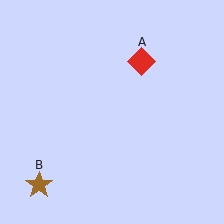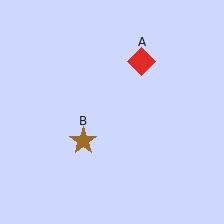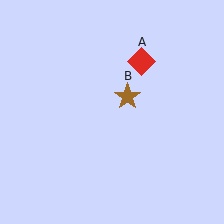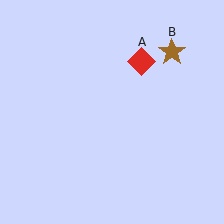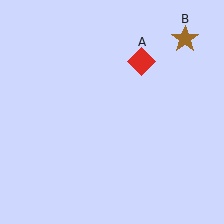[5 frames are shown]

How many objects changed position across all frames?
1 object changed position: brown star (object B).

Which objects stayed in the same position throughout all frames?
Red diamond (object A) remained stationary.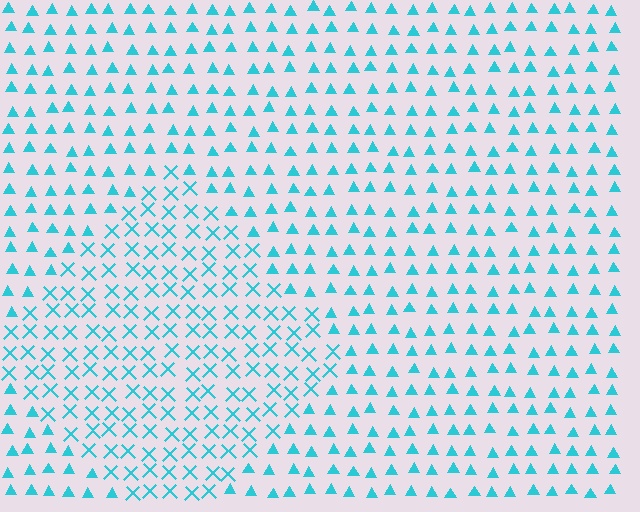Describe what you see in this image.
The image is filled with small cyan elements arranged in a uniform grid. A diamond-shaped region contains X marks, while the surrounding area contains triangles. The boundary is defined purely by the change in element shape.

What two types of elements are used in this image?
The image uses X marks inside the diamond region and triangles outside it.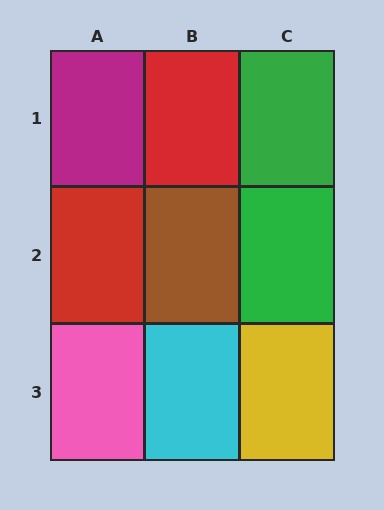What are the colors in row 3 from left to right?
Pink, cyan, yellow.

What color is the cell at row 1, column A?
Magenta.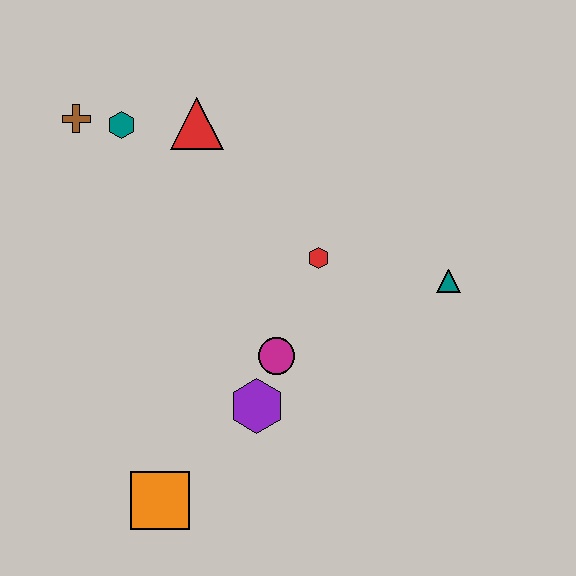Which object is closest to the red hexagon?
The magenta circle is closest to the red hexagon.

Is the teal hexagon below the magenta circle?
No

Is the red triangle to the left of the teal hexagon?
No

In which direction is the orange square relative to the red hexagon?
The orange square is below the red hexagon.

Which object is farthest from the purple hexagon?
The brown cross is farthest from the purple hexagon.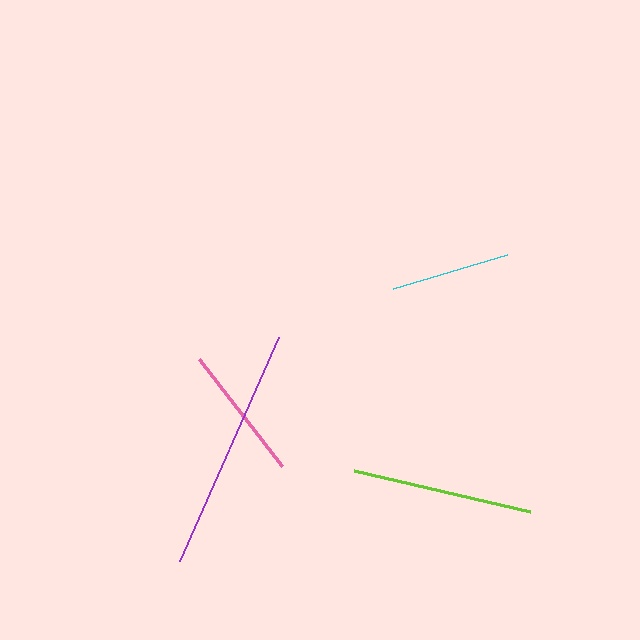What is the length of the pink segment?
The pink segment is approximately 136 pixels long.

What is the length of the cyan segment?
The cyan segment is approximately 120 pixels long.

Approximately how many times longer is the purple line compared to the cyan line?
The purple line is approximately 2.0 times the length of the cyan line.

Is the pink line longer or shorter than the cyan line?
The pink line is longer than the cyan line.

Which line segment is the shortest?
The cyan line is the shortest at approximately 120 pixels.